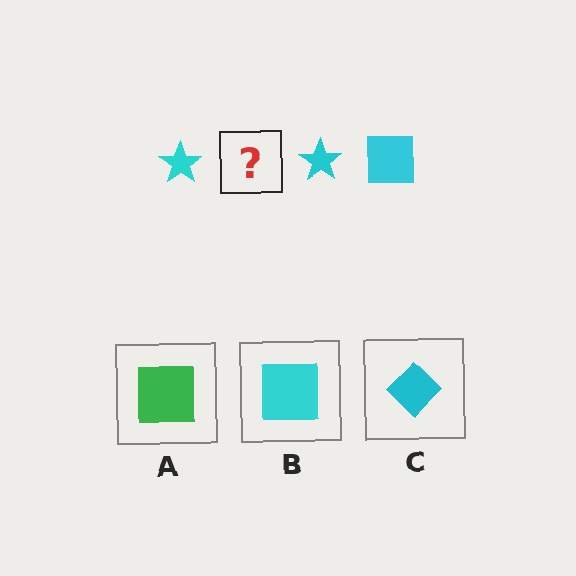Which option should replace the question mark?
Option B.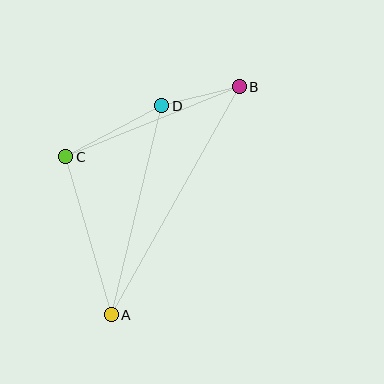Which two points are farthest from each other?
Points A and B are farthest from each other.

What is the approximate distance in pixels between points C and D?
The distance between C and D is approximately 109 pixels.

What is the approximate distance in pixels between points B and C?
The distance between B and C is approximately 187 pixels.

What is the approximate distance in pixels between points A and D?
The distance between A and D is approximately 215 pixels.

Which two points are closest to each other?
Points B and D are closest to each other.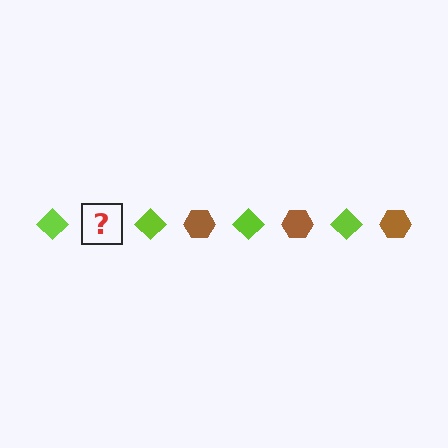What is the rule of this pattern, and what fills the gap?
The rule is that the pattern alternates between lime diamond and brown hexagon. The gap should be filled with a brown hexagon.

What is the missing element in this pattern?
The missing element is a brown hexagon.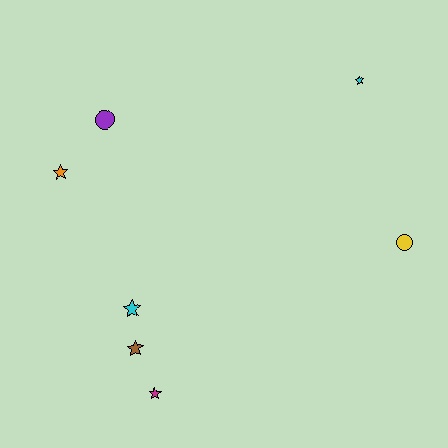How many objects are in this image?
There are 7 objects.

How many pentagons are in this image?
There are no pentagons.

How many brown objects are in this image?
There is 1 brown object.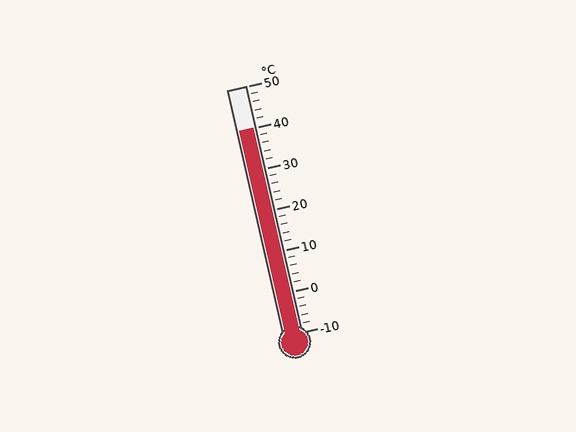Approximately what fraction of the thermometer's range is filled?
The thermometer is filled to approximately 85% of its range.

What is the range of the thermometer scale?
The thermometer scale ranges from -10°C to 50°C.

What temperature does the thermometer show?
The thermometer shows approximately 40°C.